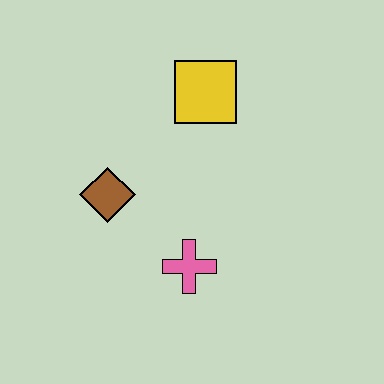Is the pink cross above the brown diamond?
No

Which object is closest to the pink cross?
The brown diamond is closest to the pink cross.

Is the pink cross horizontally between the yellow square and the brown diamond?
Yes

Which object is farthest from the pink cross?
The yellow square is farthest from the pink cross.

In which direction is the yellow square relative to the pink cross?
The yellow square is above the pink cross.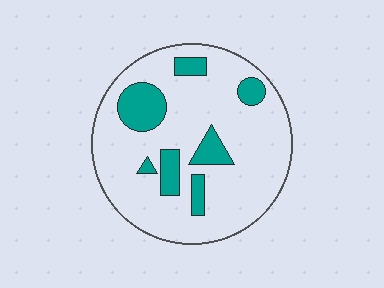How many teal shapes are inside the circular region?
7.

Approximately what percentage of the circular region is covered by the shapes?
Approximately 20%.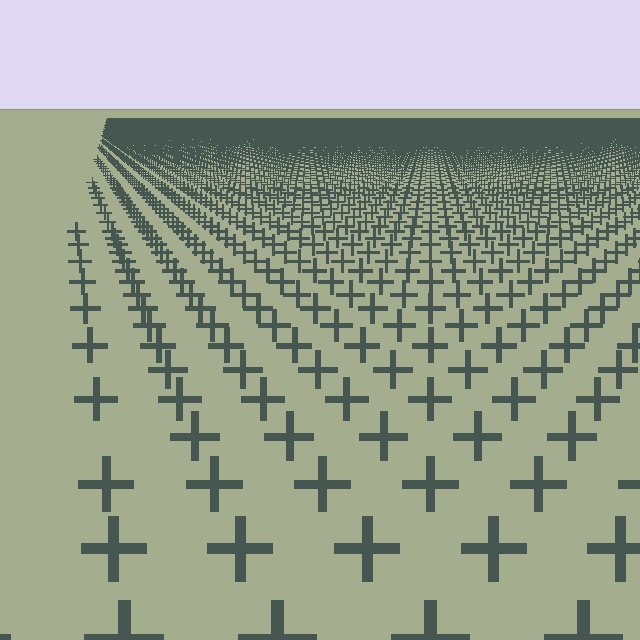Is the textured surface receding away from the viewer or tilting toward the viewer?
The surface is receding away from the viewer. Texture elements get smaller and denser toward the top.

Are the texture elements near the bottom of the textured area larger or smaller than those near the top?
Larger. Near the bottom, elements are closer to the viewer and appear at a bigger on-screen size.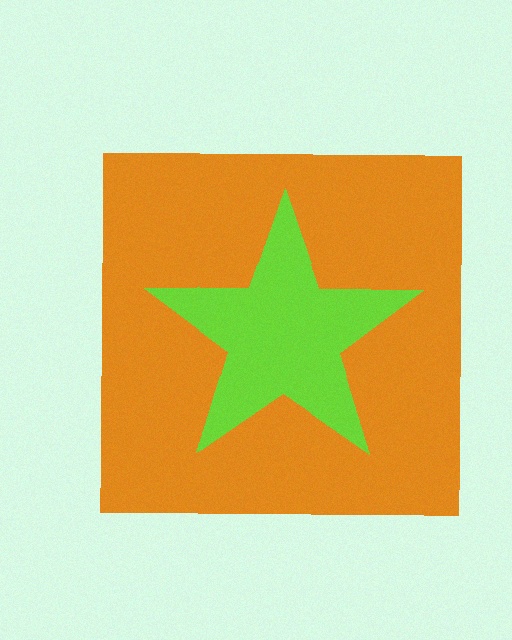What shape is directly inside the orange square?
The lime star.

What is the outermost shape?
The orange square.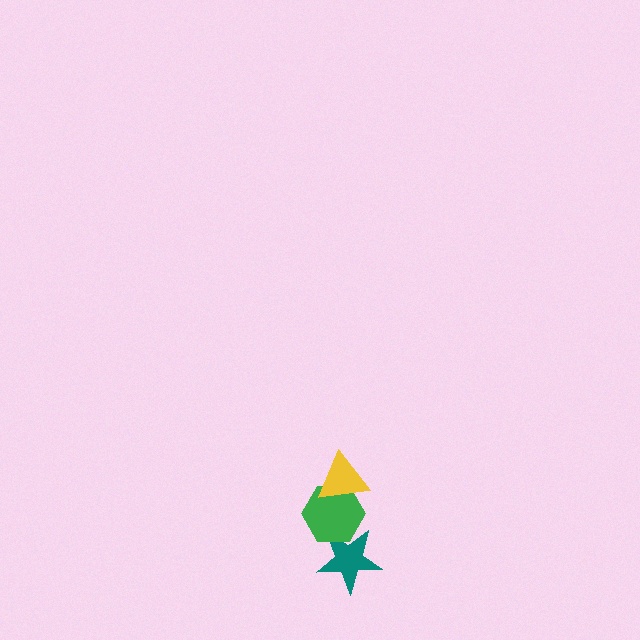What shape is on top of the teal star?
The green hexagon is on top of the teal star.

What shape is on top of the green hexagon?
The yellow triangle is on top of the green hexagon.